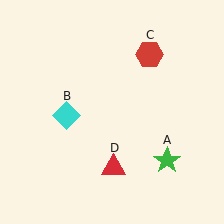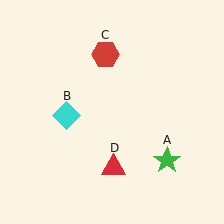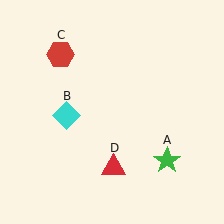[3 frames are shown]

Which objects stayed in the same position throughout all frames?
Green star (object A) and cyan diamond (object B) and red triangle (object D) remained stationary.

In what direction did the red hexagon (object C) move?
The red hexagon (object C) moved left.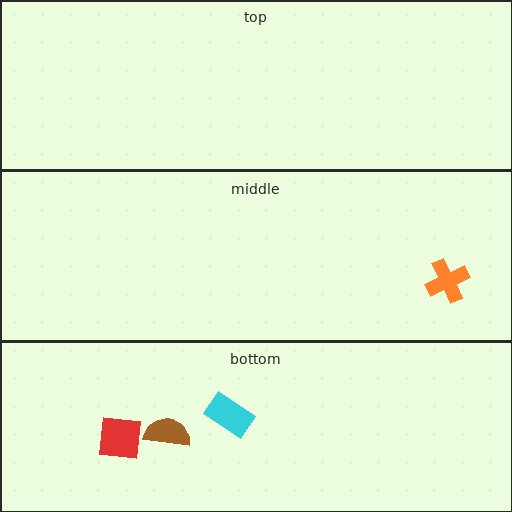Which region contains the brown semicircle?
The bottom region.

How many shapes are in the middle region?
1.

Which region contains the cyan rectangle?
The bottom region.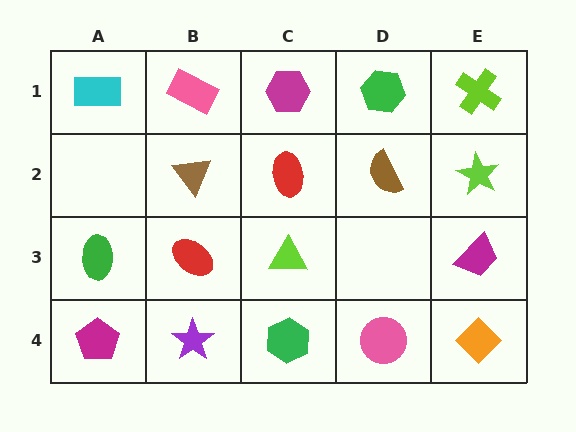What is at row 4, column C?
A green hexagon.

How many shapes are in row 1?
5 shapes.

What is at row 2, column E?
A lime star.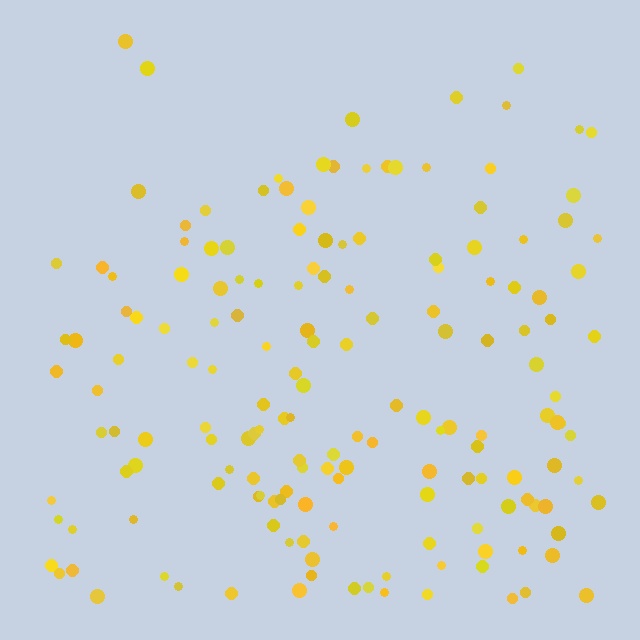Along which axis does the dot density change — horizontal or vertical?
Vertical.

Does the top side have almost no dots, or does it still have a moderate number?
Still a moderate number, just noticeably fewer than the bottom.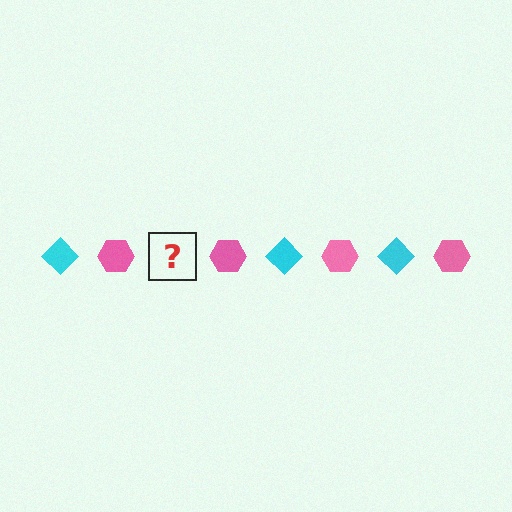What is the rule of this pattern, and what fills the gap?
The rule is that the pattern alternates between cyan diamond and pink hexagon. The gap should be filled with a cyan diamond.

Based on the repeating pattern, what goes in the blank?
The blank should be a cyan diamond.